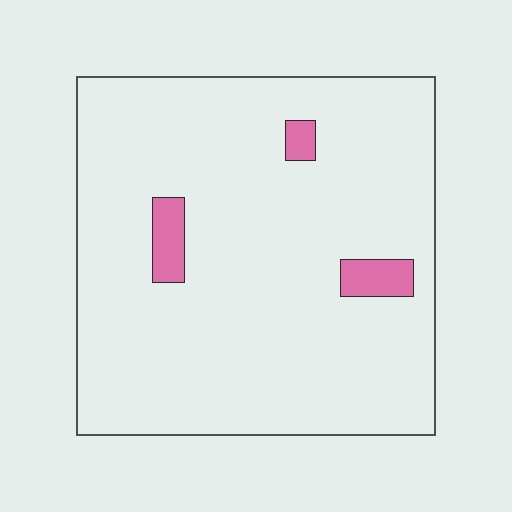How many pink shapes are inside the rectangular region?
3.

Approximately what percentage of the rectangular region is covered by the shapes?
Approximately 5%.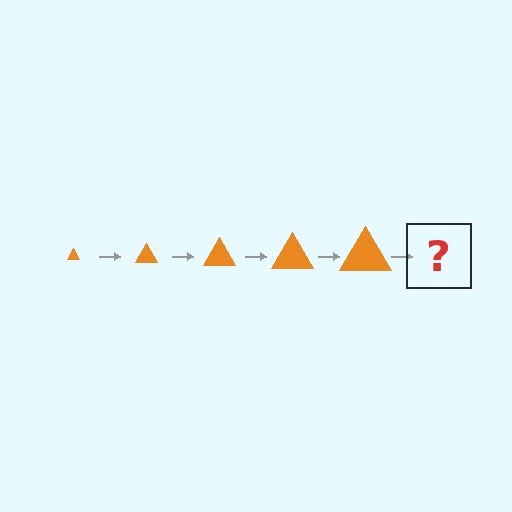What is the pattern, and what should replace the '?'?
The pattern is that the triangle gets progressively larger each step. The '?' should be an orange triangle, larger than the previous one.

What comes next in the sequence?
The next element should be an orange triangle, larger than the previous one.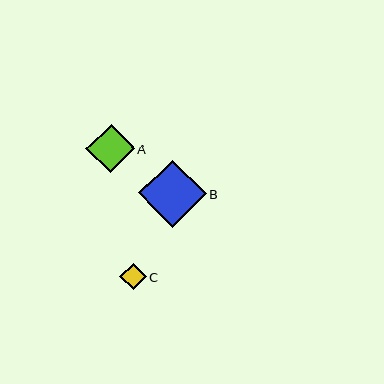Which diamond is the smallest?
Diamond C is the smallest with a size of approximately 27 pixels.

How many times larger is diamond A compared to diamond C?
Diamond A is approximately 1.8 times the size of diamond C.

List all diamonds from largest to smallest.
From largest to smallest: B, A, C.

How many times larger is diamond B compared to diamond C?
Diamond B is approximately 2.5 times the size of diamond C.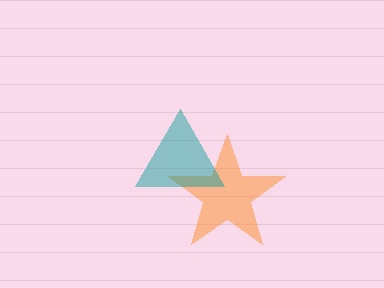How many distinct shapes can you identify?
There are 2 distinct shapes: an orange star, a teal triangle.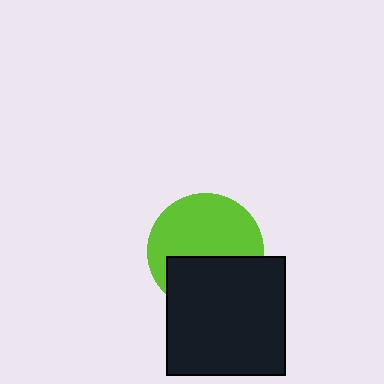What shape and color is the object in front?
The object in front is a black square.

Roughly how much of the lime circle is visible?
About half of it is visible (roughly 59%).